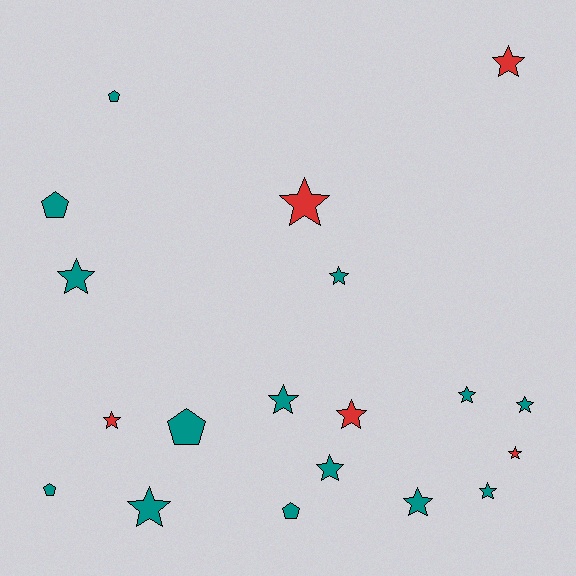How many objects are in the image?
There are 19 objects.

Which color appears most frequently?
Teal, with 14 objects.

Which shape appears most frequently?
Star, with 14 objects.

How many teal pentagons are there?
There are 5 teal pentagons.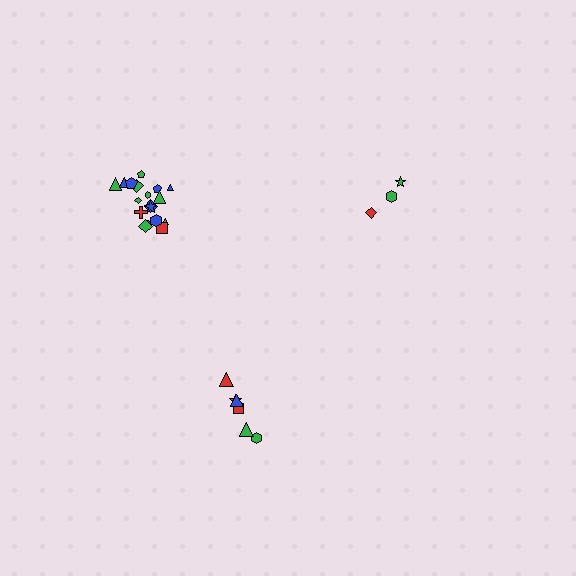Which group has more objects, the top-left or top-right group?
The top-left group.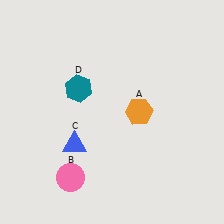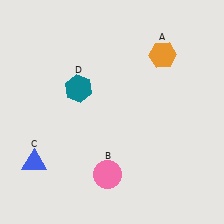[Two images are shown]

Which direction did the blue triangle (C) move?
The blue triangle (C) moved left.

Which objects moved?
The objects that moved are: the orange hexagon (A), the pink circle (B), the blue triangle (C).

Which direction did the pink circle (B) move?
The pink circle (B) moved right.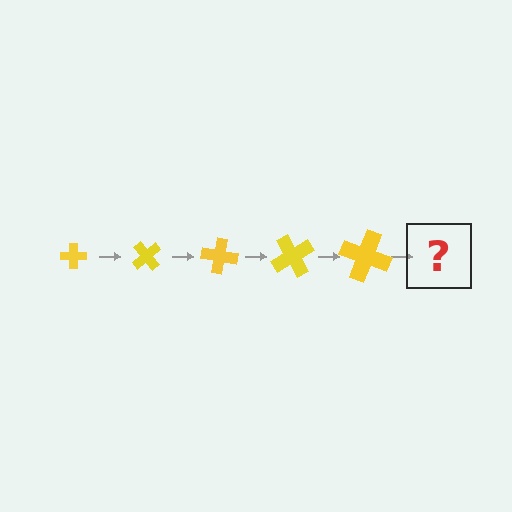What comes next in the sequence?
The next element should be a cross, larger than the previous one and rotated 250 degrees from the start.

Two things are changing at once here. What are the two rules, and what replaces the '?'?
The two rules are that the cross grows larger each step and it rotates 50 degrees each step. The '?' should be a cross, larger than the previous one and rotated 250 degrees from the start.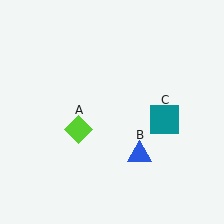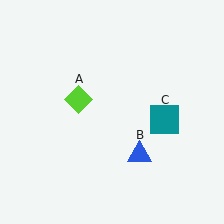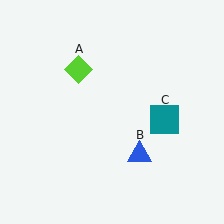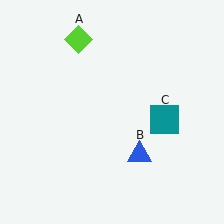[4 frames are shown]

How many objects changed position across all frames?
1 object changed position: lime diamond (object A).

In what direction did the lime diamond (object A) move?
The lime diamond (object A) moved up.